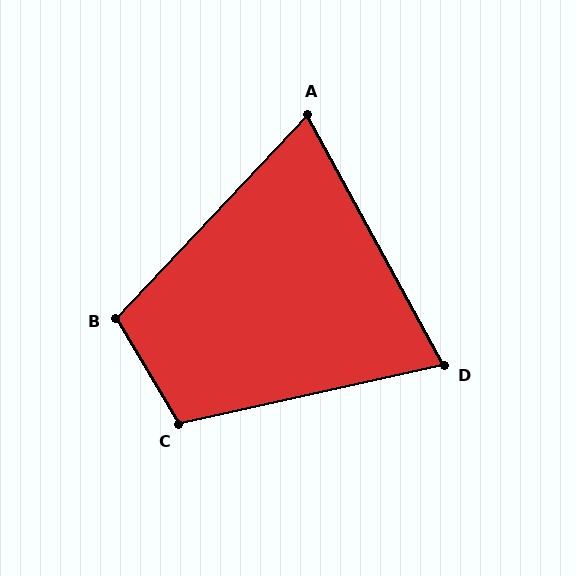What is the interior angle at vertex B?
Approximately 106 degrees (obtuse).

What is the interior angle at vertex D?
Approximately 74 degrees (acute).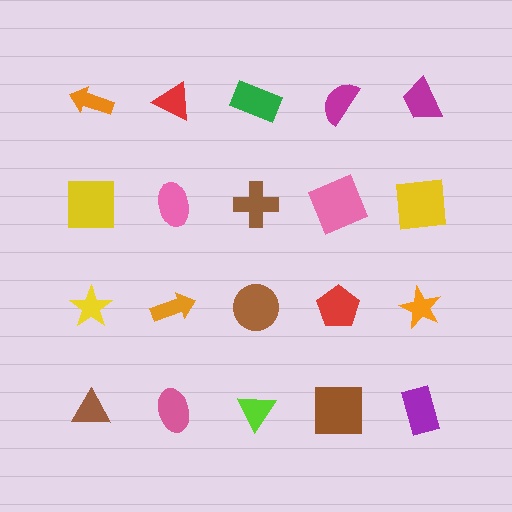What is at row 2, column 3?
A brown cross.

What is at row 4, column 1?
A brown triangle.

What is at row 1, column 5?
A magenta trapezoid.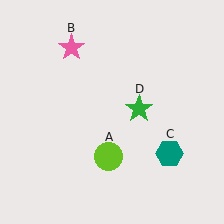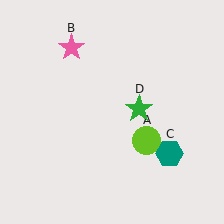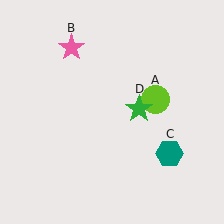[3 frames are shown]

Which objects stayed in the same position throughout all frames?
Pink star (object B) and teal hexagon (object C) and green star (object D) remained stationary.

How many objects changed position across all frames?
1 object changed position: lime circle (object A).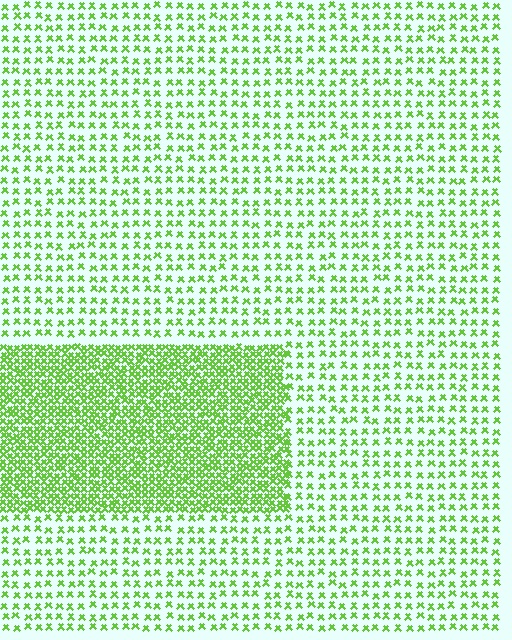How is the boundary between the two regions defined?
The boundary is defined by a change in element density (approximately 2.6x ratio). All elements are the same color, size, and shape.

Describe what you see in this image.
The image contains small lime elements arranged at two different densities. A rectangle-shaped region is visible where the elements are more densely packed than the surrounding area.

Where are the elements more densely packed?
The elements are more densely packed inside the rectangle boundary.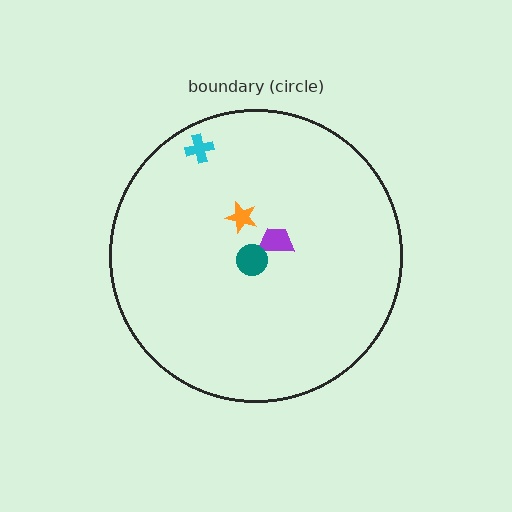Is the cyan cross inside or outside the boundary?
Inside.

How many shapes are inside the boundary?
4 inside, 0 outside.